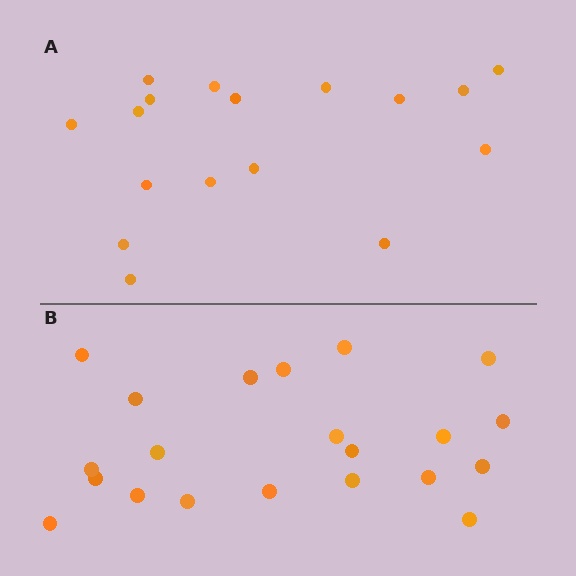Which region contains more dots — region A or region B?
Region B (the bottom region) has more dots.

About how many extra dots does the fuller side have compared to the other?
Region B has about 4 more dots than region A.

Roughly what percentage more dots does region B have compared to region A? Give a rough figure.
About 25% more.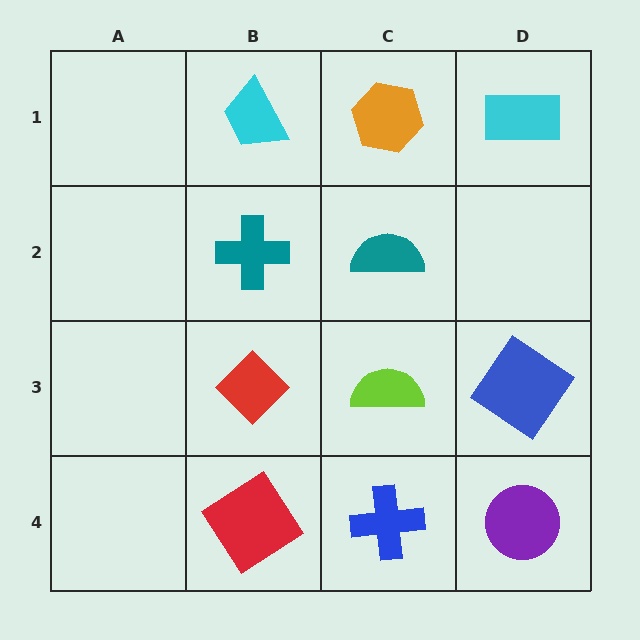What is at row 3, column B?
A red diamond.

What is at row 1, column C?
An orange hexagon.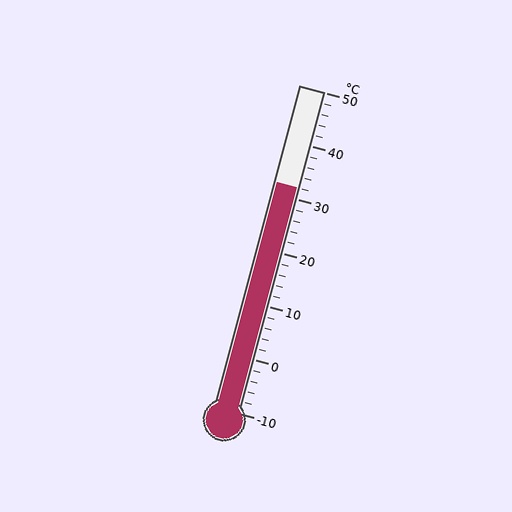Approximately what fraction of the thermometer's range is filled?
The thermometer is filled to approximately 70% of its range.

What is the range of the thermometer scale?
The thermometer scale ranges from -10°C to 50°C.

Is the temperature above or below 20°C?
The temperature is above 20°C.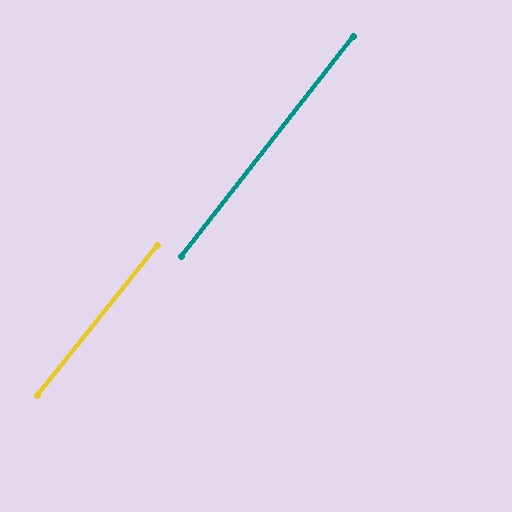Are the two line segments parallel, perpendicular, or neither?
Parallel — their directions differ by only 0.8°.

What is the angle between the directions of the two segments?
Approximately 1 degree.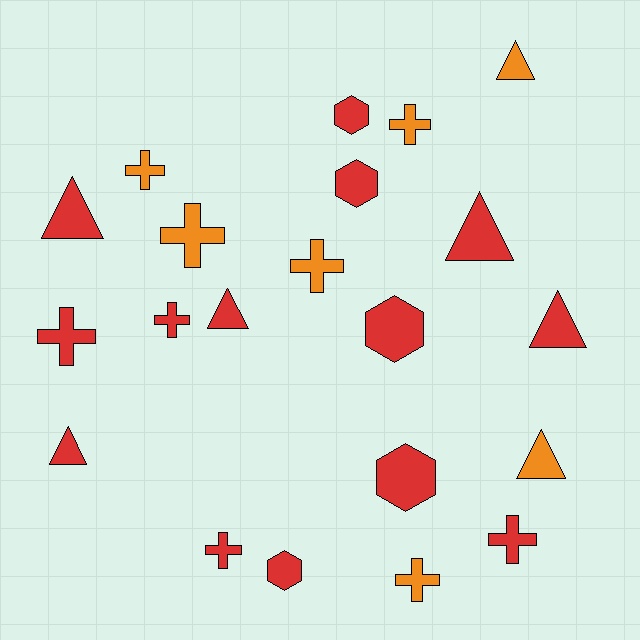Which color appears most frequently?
Red, with 14 objects.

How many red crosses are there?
There are 4 red crosses.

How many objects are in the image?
There are 21 objects.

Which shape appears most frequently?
Cross, with 9 objects.